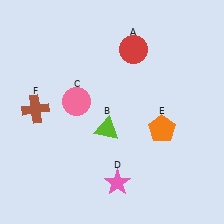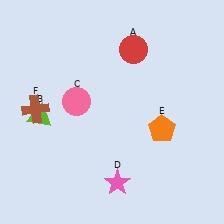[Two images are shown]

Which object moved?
The lime triangle (B) moved left.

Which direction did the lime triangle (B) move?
The lime triangle (B) moved left.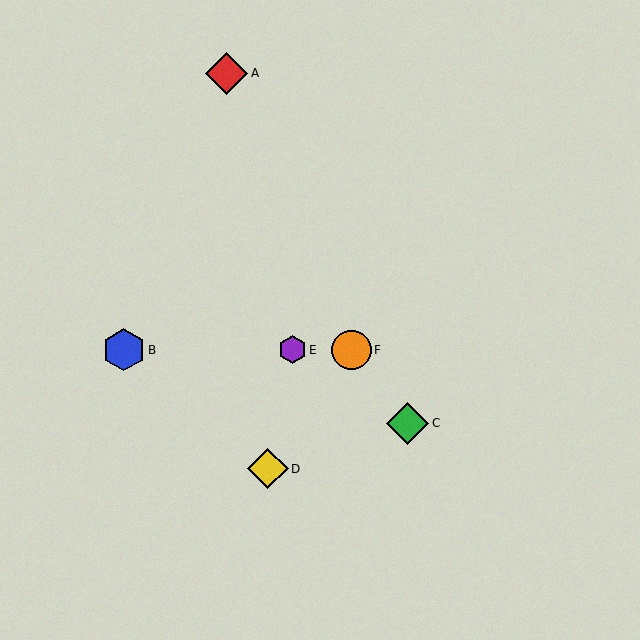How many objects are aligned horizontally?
3 objects (B, E, F) are aligned horizontally.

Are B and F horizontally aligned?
Yes, both are at y≈350.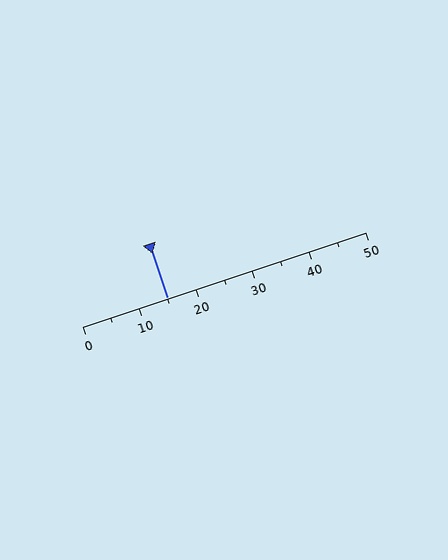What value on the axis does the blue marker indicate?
The marker indicates approximately 15.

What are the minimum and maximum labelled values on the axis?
The axis runs from 0 to 50.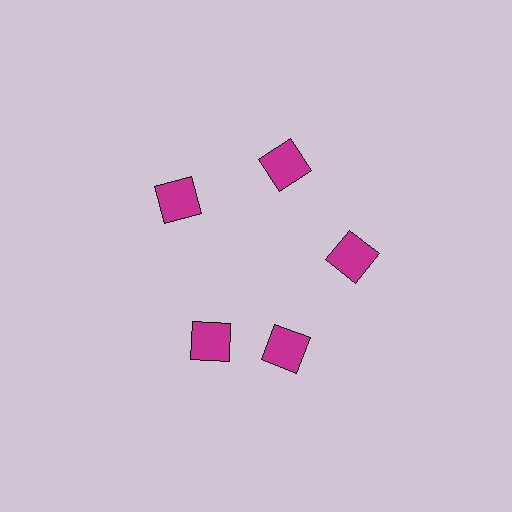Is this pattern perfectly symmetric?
No. The 5 magenta squares are arranged in a ring, but one element near the 8 o'clock position is rotated out of alignment along the ring, breaking the 5-fold rotational symmetry.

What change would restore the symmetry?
The symmetry would be restored by rotating it back into even spacing with its neighbors so that all 5 squares sit at equal angles and equal distance from the center.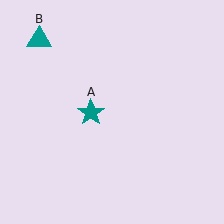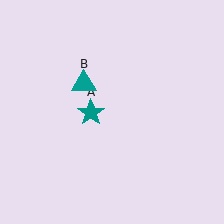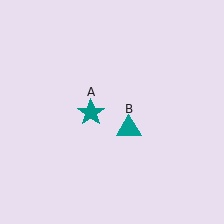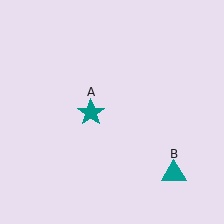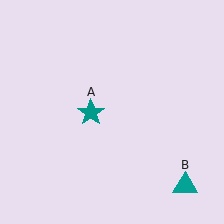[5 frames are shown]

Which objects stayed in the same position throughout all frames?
Teal star (object A) remained stationary.